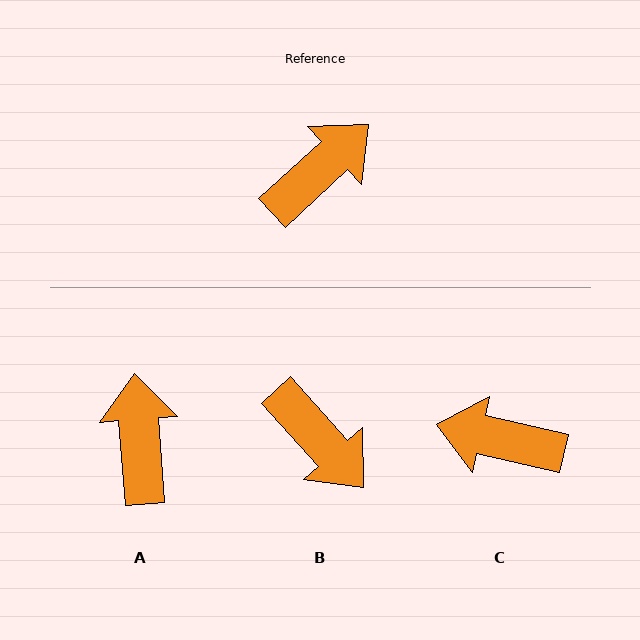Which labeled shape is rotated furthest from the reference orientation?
C, about 125 degrees away.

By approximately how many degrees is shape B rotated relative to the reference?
Approximately 91 degrees clockwise.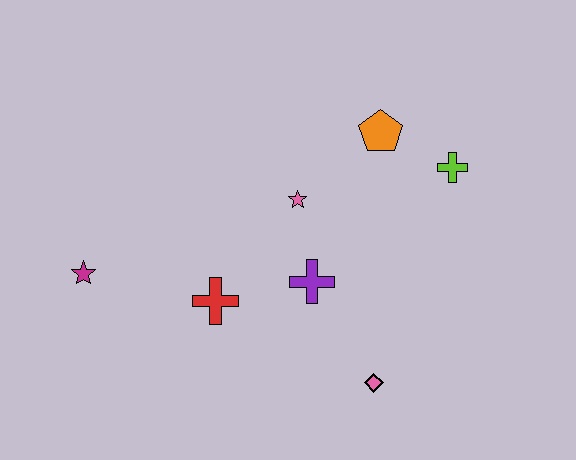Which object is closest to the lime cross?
The orange pentagon is closest to the lime cross.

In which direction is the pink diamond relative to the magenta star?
The pink diamond is to the right of the magenta star.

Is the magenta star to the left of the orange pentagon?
Yes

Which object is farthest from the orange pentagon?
The magenta star is farthest from the orange pentagon.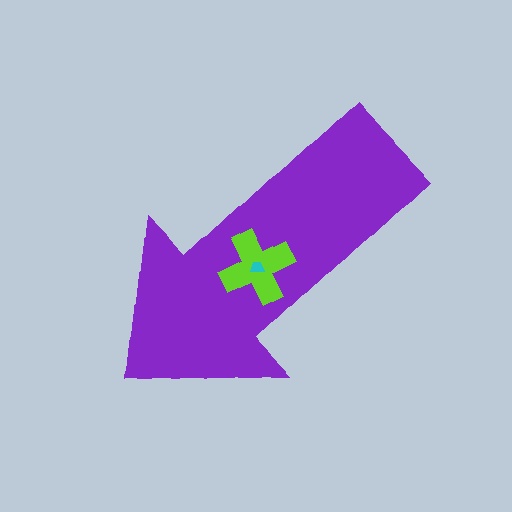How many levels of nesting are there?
3.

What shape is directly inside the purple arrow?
The lime cross.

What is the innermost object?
The cyan trapezoid.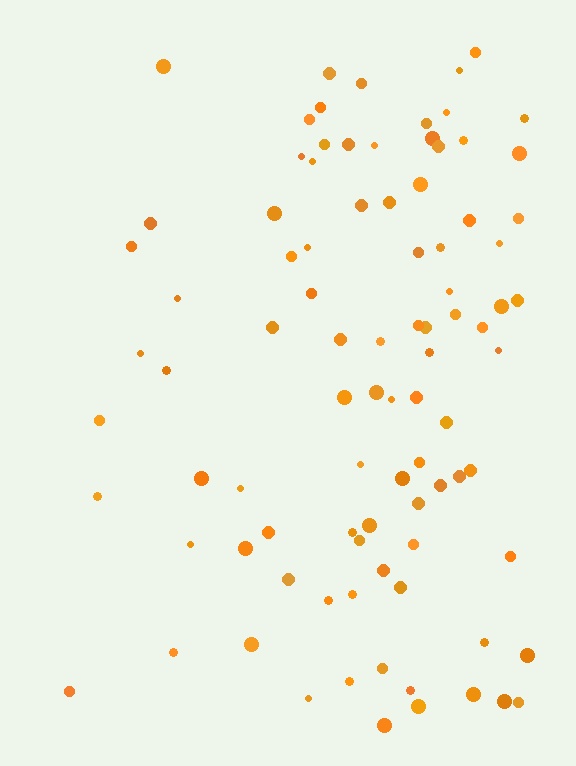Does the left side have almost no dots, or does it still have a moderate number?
Still a moderate number, just noticeably fewer than the right.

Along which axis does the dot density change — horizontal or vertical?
Horizontal.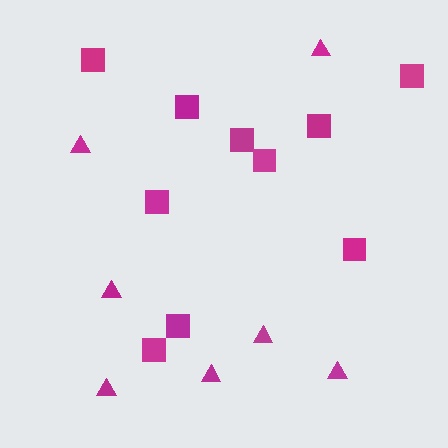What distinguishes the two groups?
There are 2 groups: one group of triangles (7) and one group of squares (10).